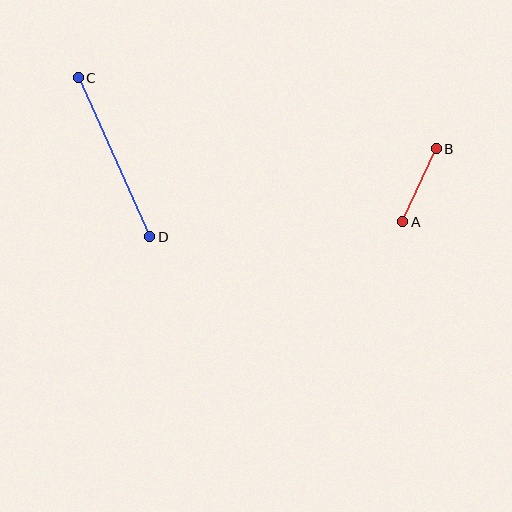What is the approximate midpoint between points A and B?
The midpoint is at approximately (419, 185) pixels.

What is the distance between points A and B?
The distance is approximately 81 pixels.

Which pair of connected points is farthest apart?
Points C and D are farthest apart.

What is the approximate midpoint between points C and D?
The midpoint is at approximately (114, 157) pixels.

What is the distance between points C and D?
The distance is approximately 174 pixels.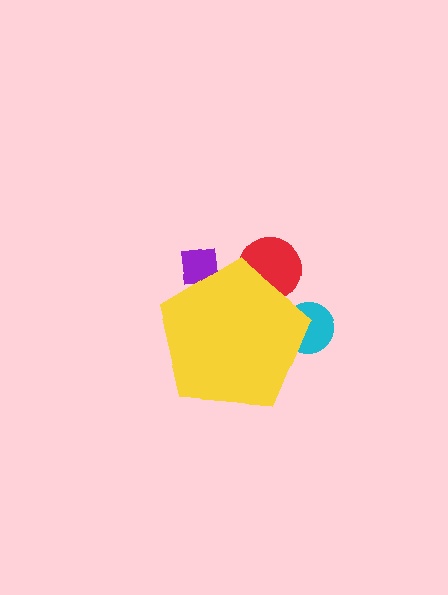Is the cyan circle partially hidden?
Yes, the cyan circle is partially hidden behind the yellow pentagon.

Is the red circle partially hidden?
Yes, the red circle is partially hidden behind the yellow pentagon.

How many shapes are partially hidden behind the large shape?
3 shapes are partially hidden.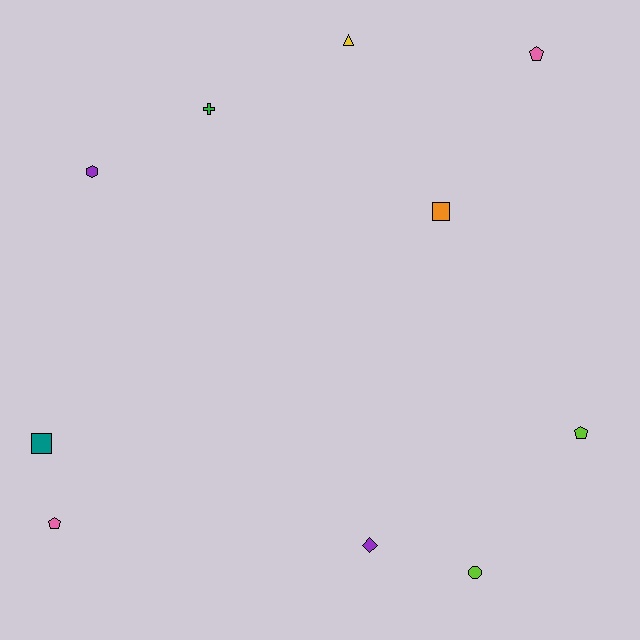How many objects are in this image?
There are 10 objects.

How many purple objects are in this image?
There are 2 purple objects.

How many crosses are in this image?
There is 1 cross.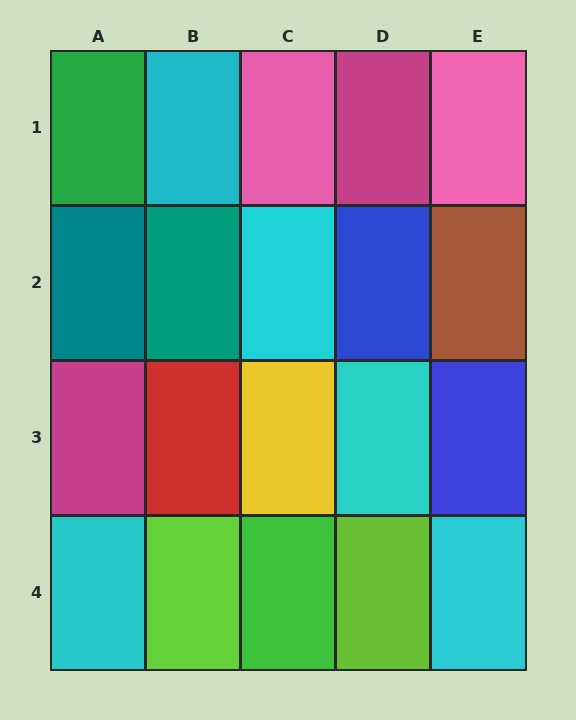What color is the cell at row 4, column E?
Cyan.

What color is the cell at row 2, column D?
Blue.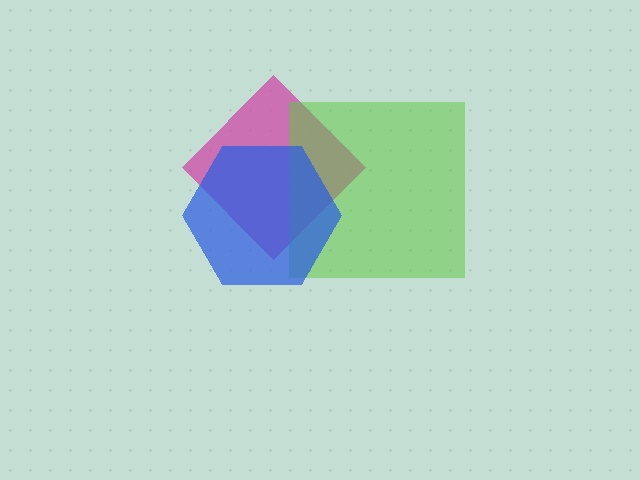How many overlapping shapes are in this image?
There are 3 overlapping shapes in the image.